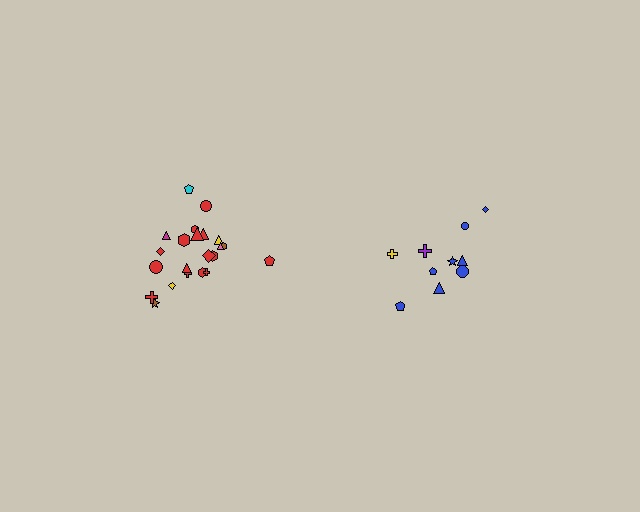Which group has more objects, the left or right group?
The left group.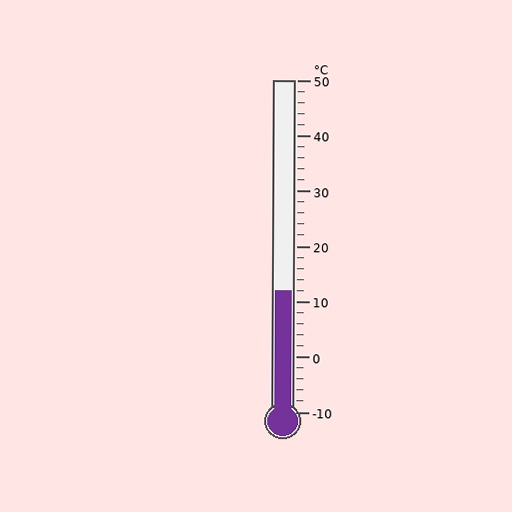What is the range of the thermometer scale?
The thermometer scale ranges from -10°C to 50°C.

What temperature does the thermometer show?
The thermometer shows approximately 12°C.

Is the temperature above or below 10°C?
The temperature is above 10°C.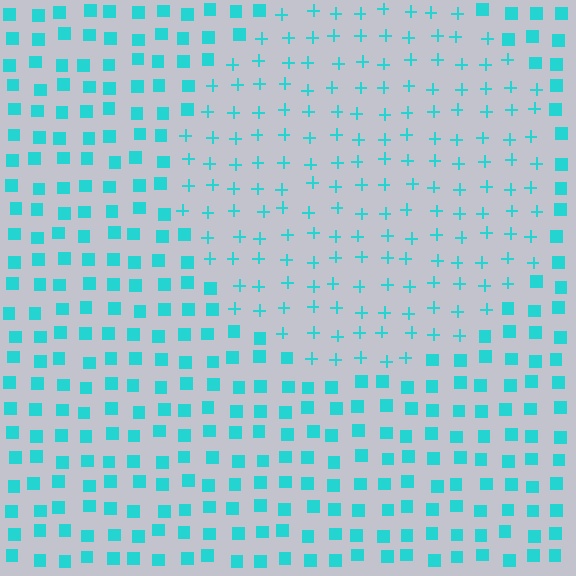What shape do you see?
I see a circle.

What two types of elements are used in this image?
The image uses plus signs inside the circle region and squares outside it.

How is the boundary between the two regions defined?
The boundary is defined by a change in element shape: plus signs inside vs. squares outside. All elements share the same color and spacing.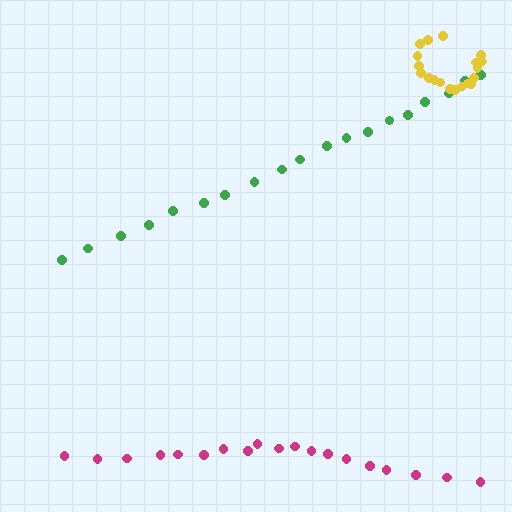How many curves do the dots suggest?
There are 3 distinct paths.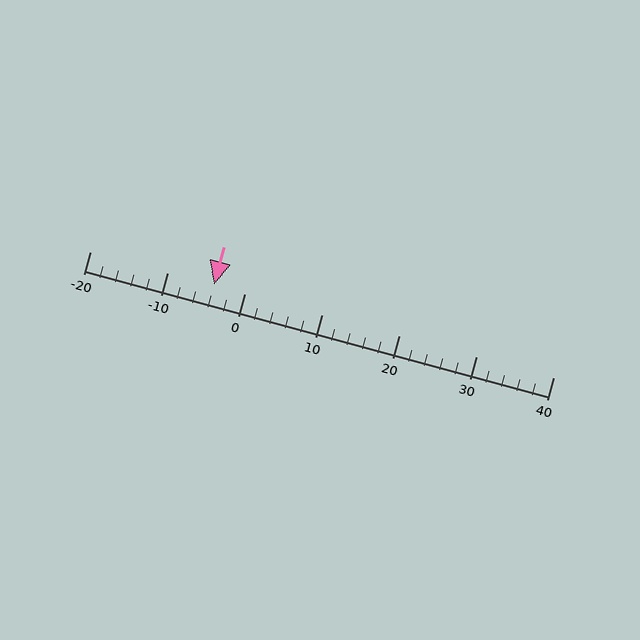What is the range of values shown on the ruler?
The ruler shows values from -20 to 40.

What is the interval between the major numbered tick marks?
The major tick marks are spaced 10 units apart.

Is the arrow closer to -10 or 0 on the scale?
The arrow is closer to 0.